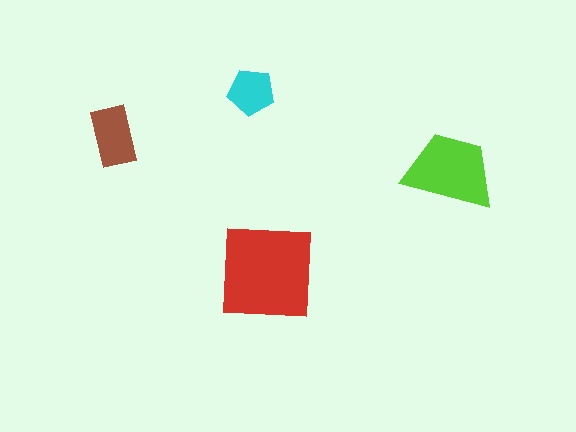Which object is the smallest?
The cyan pentagon.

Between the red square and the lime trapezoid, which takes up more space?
The red square.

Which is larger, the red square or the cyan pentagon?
The red square.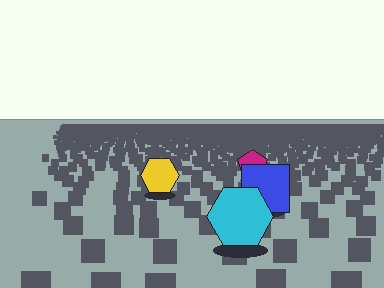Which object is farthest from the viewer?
The magenta pentagon is farthest from the viewer. It appears smaller and the ground texture around it is denser.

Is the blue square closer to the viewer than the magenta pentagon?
Yes. The blue square is closer — you can tell from the texture gradient: the ground texture is coarser near it.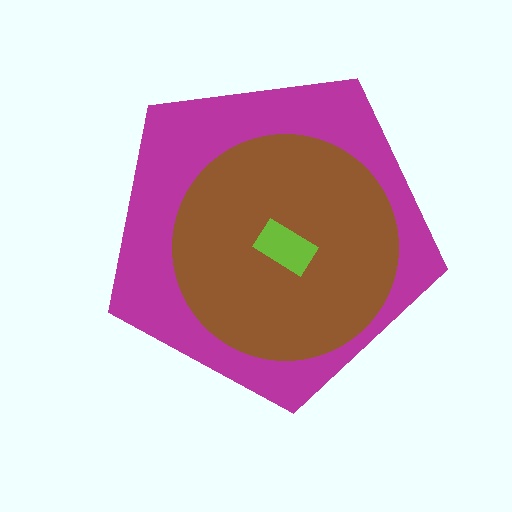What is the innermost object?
The lime rectangle.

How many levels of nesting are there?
3.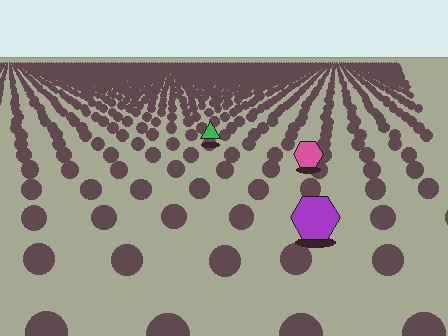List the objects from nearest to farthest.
From nearest to farthest: the purple hexagon, the pink hexagon, the green triangle.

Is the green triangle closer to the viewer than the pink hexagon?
No. The pink hexagon is closer — you can tell from the texture gradient: the ground texture is coarser near it.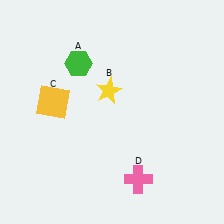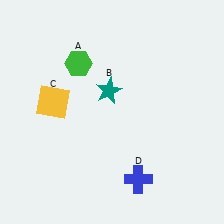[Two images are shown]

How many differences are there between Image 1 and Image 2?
There are 2 differences between the two images.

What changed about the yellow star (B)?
In Image 1, B is yellow. In Image 2, it changed to teal.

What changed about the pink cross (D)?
In Image 1, D is pink. In Image 2, it changed to blue.